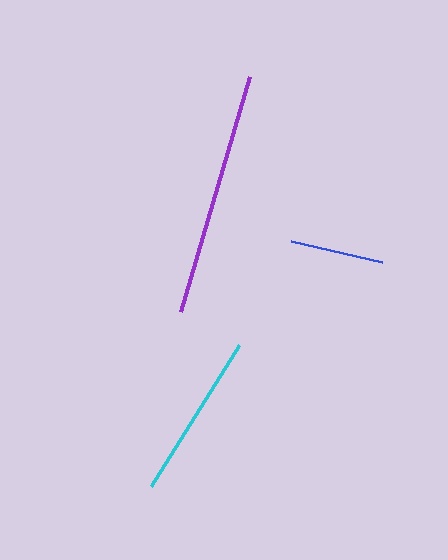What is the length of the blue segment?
The blue segment is approximately 93 pixels long.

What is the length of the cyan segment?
The cyan segment is approximately 166 pixels long.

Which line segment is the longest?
The purple line is the longest at approximately 245 pixels.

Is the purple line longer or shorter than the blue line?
The purple line is longer than the blue line.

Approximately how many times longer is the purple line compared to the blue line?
The purple line is approximately 2.6 times the length of the blue line.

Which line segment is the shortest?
The blue line is the shortest at approximately 93 pixels.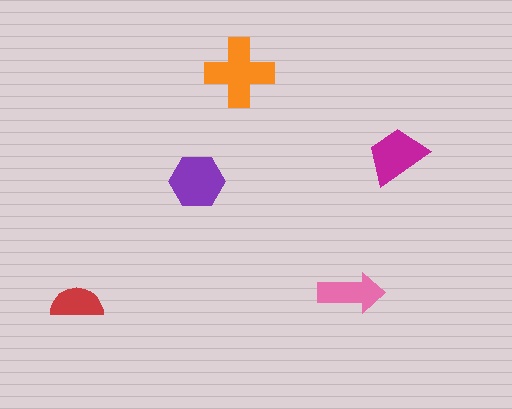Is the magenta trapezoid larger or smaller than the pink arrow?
Larger.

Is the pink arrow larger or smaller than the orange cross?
Smaller.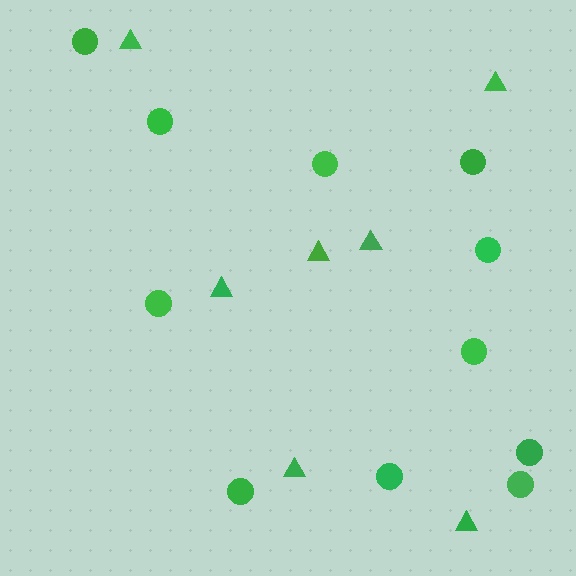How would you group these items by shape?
There are 2 groups: one group of triangles (7) and one group of circles (11).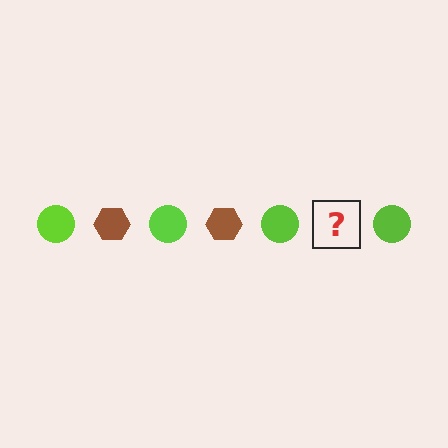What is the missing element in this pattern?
The missing element is a brown hexagon.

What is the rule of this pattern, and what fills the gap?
The rule is that the pattern alternates between lime circle and brown hexagon. The gap should be filled with a brown hexagon.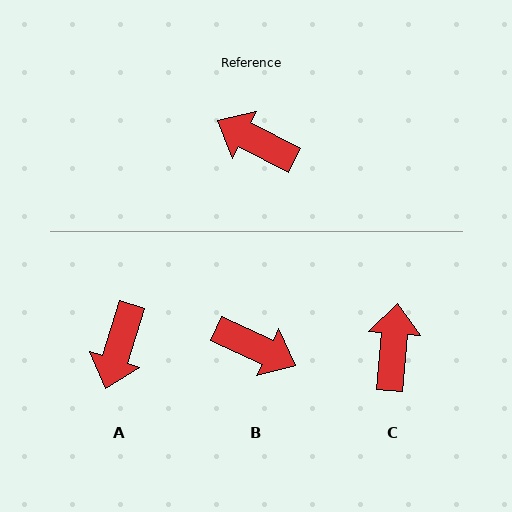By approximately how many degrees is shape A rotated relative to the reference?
Approximately 100 degrees counter-clockwise.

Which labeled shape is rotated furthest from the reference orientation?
B, about 178 degrees away.